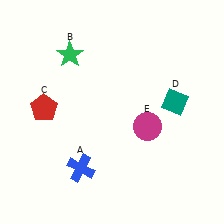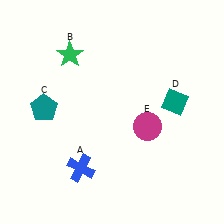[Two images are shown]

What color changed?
The pentagon (C) changed from red in Image 1 to teal in Image 2.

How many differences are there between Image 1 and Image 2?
There is 1 difference between the two images.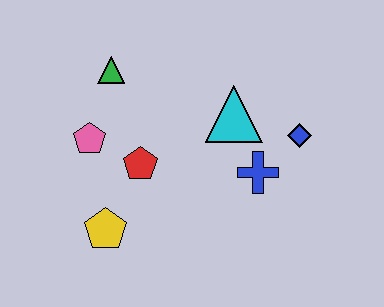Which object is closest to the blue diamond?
The blue cross is closest to the blue diamond.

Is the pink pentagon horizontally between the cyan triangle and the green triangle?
No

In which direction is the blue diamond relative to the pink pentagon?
The blue diamond is to the right of the pink pentagon.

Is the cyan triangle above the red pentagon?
Yes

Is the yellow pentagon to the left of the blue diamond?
Yes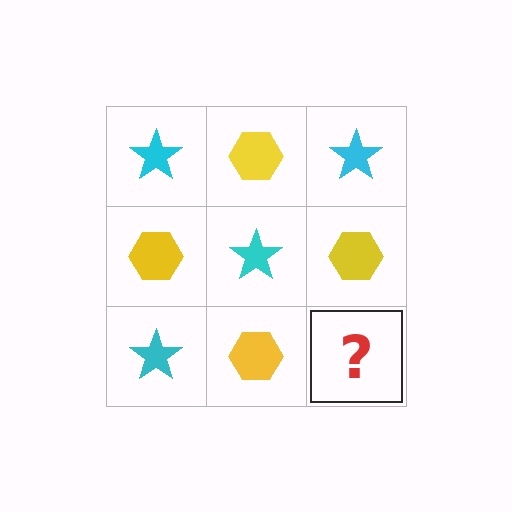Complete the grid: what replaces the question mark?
The question mark should be replaced with a cyan star.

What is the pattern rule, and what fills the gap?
The rule is that it alternates cyan star and yellow hexagon in a checkerboard pattern. The gap should be filled with a cyan star.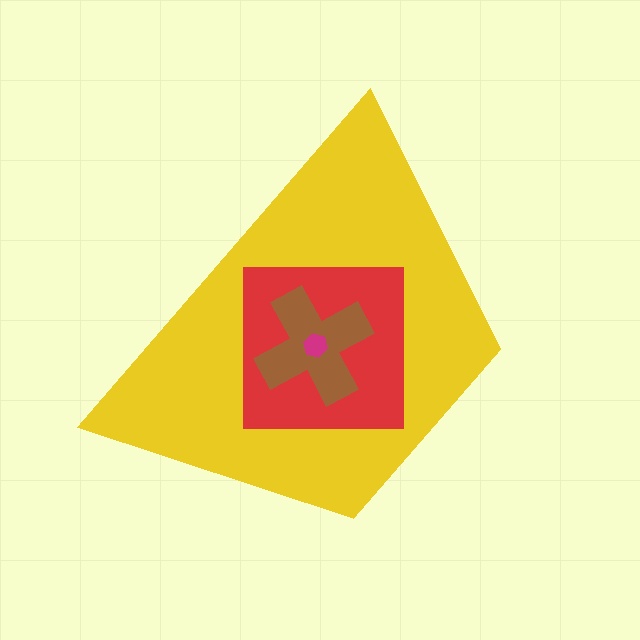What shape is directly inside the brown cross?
The magenta hexagon.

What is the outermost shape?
The yellow trapezoid.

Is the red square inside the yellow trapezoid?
Yes.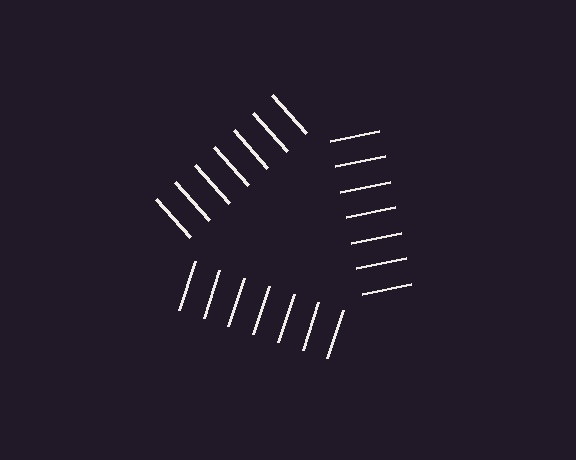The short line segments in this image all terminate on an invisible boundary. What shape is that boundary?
An illusory triangle — the line segments terminate on its edges but no continuous stroke is drawn.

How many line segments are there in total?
21 — 7 along each of the 3 edges.